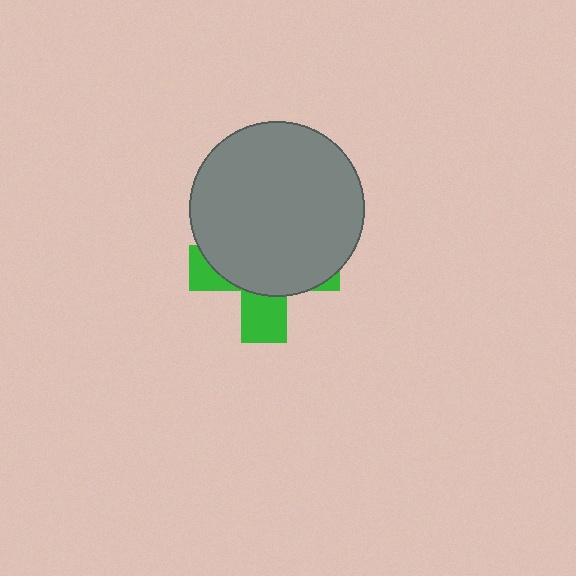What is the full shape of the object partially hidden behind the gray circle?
The partially hidden object is a green cross.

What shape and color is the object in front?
The object in front is a gray circle.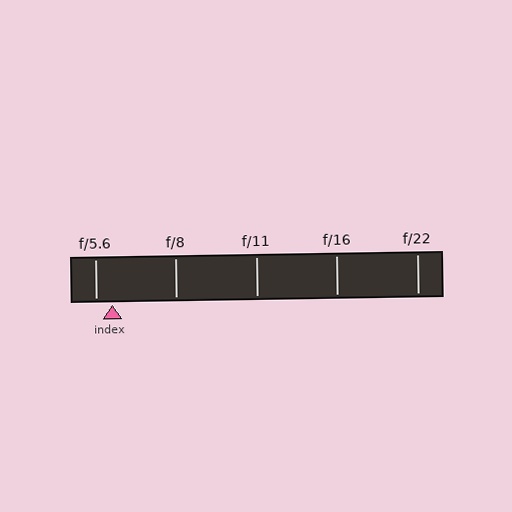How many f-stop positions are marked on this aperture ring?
There are 5 f-stop positions marked.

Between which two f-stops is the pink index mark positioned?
The index mark is between f/5.6 and f/8.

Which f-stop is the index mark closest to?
The index mark is closest to f/5.6.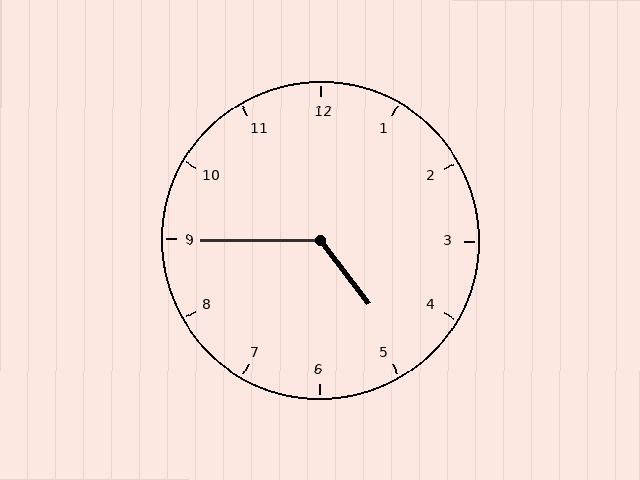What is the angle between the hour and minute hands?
Approximately 128 degrees.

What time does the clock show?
4:45.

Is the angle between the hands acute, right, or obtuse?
It is obtuse.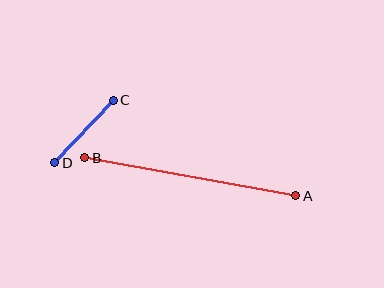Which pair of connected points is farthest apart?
Points A and B are farthest apart.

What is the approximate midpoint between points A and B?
The midpoint is at approximately (190, 177) pixels.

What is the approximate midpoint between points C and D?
The midpoint is at approximately (84, 131) pixels.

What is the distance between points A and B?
The distance is approximately 214 pixels.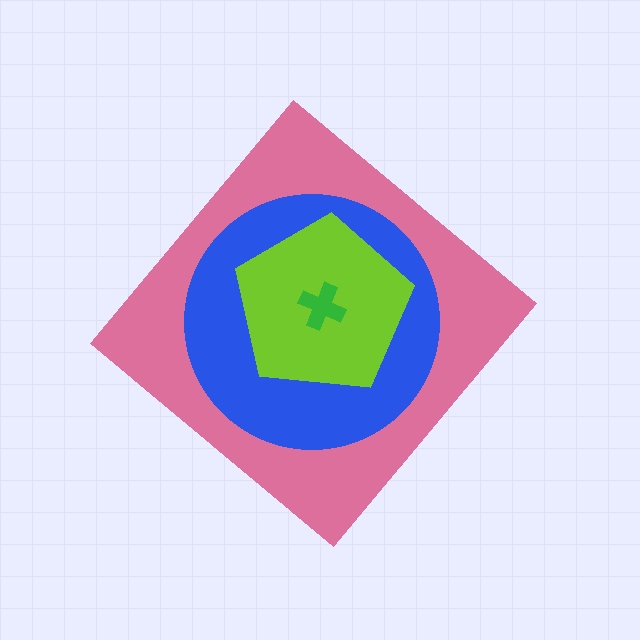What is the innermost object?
The green cross.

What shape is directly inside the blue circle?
The lime pentagon.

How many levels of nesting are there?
4.